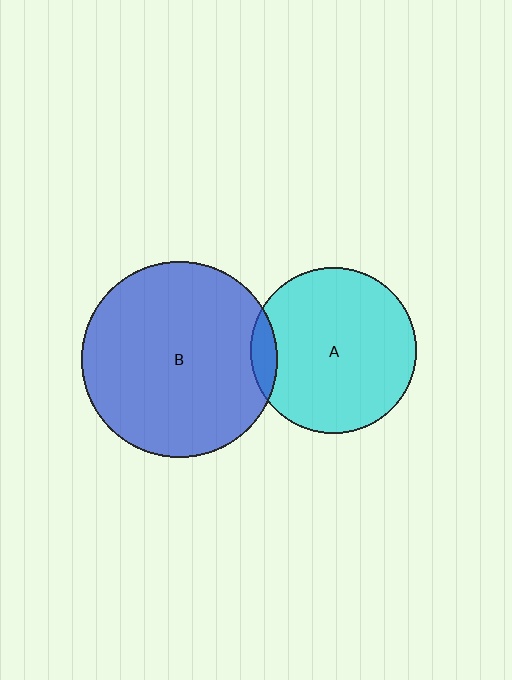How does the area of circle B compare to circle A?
Approximately 1.4 times.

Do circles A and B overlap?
Yes.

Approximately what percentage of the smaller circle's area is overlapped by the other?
Approximately 10%.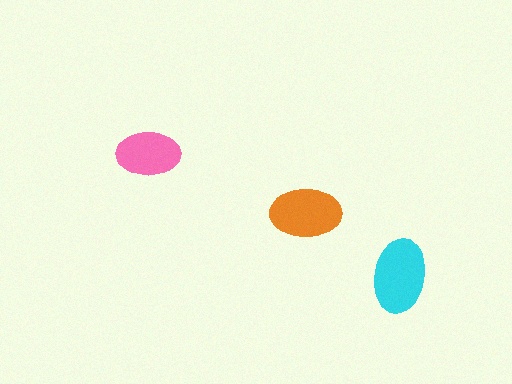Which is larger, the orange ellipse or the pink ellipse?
The orange one.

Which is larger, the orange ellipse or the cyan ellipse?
The cyan one.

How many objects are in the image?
There are 3 objects in the image.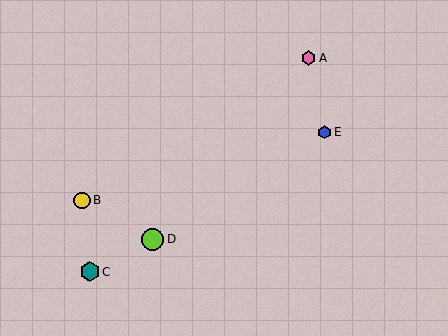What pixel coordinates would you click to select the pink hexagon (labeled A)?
Click at (309, 58) to select the pink hexagon A.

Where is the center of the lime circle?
The center of the lime circle is at (153, 239).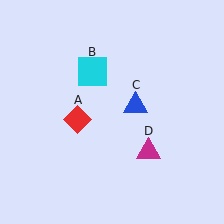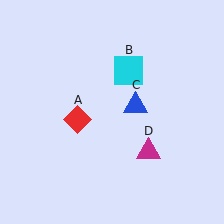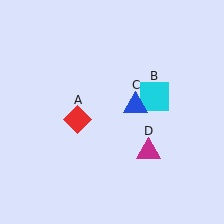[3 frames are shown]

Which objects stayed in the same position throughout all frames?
Red diamond (object A) and blue triangle (object C) and magenta triangle (object D) remained stationary.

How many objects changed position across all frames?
1 object changed position: cyan square (object B).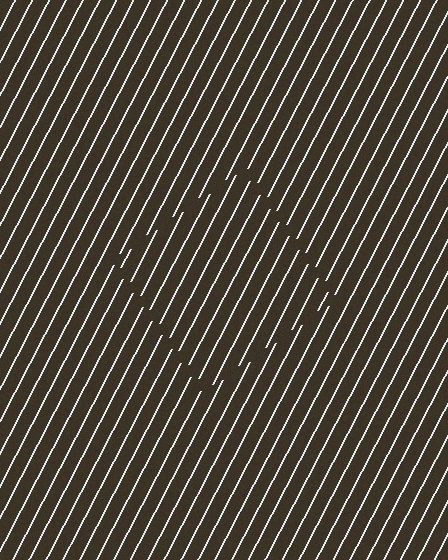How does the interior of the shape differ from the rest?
The interior of the shape contains the same grating, shifted by half a period — the contour is defined by the phase discontinuity where line-ends from the inner and outer gratings abut.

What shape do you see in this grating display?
An illusory square. The interior of the shape contains the same grating, shifted by half a period — the contour is defined by the phase discontinuity where line-ends from the inner and outer gratings abut.